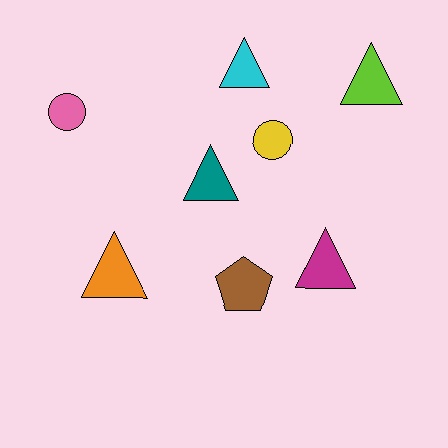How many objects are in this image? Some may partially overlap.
There are 8 objects.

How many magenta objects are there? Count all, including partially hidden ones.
There is 1 magenta object.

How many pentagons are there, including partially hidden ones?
There is 1 pentagon.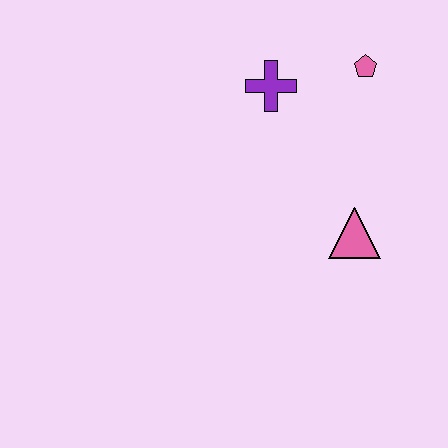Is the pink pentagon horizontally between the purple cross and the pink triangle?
No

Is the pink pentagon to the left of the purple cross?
No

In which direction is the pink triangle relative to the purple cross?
The pink triangle is below the purple cross.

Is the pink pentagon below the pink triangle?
No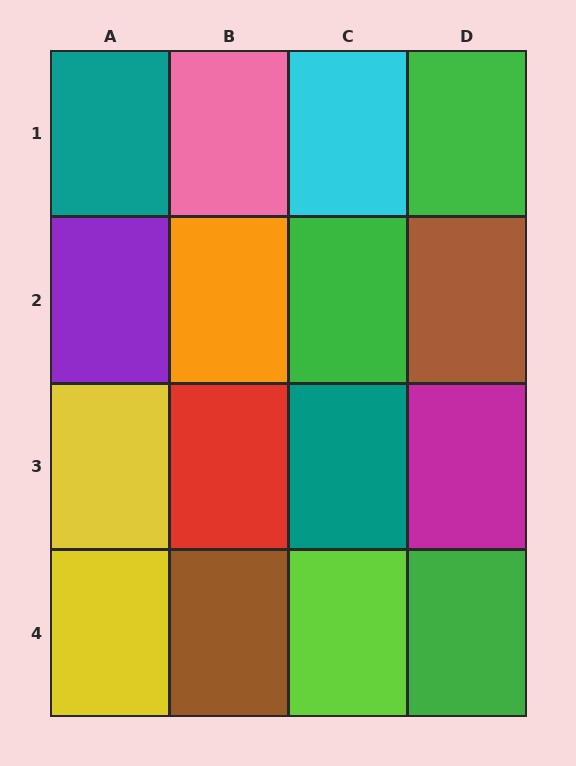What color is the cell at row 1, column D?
Green.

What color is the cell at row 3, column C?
Teal.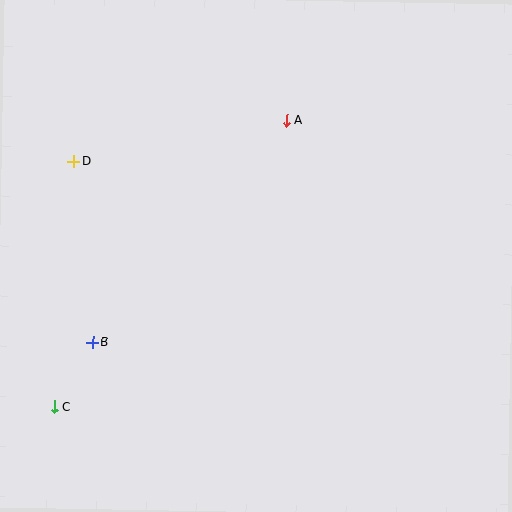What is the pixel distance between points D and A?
The distance between D and A is 218 pixels.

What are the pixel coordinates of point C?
Point C is at (55, 407).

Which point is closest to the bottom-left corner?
Point C is closest to the bottom-left corner.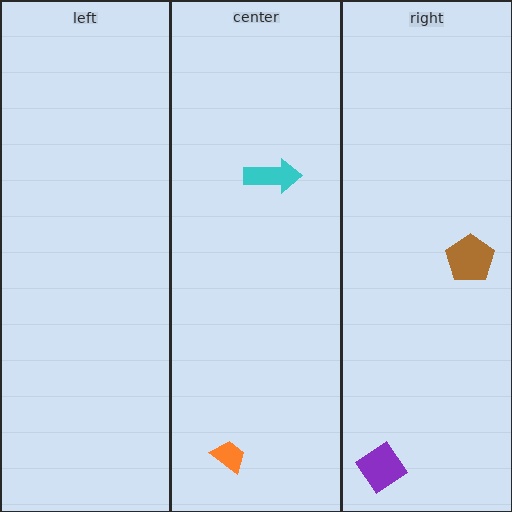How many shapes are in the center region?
2.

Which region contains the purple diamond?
The right region.